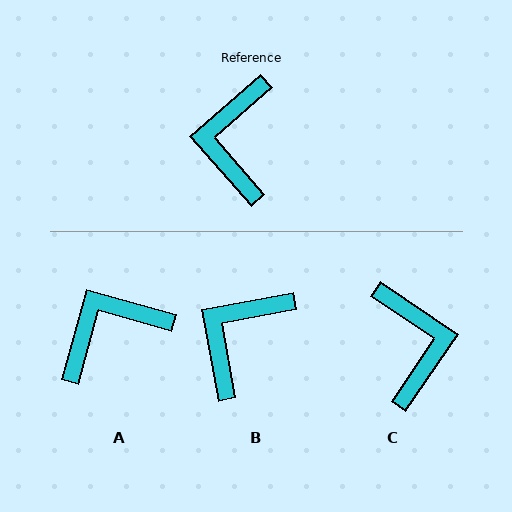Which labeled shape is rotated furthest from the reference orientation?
C, about 165 degrees away.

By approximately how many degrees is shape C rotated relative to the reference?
Approximately 165 degrees clockwise.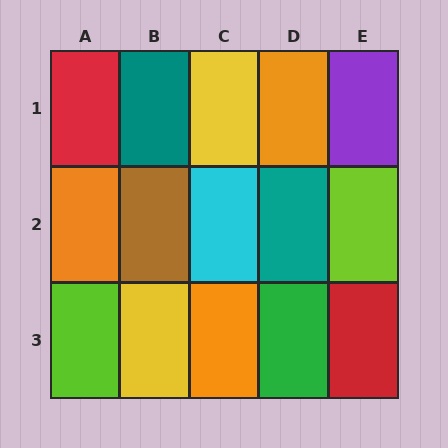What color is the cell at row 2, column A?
Orange.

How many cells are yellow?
2 cells are yellow.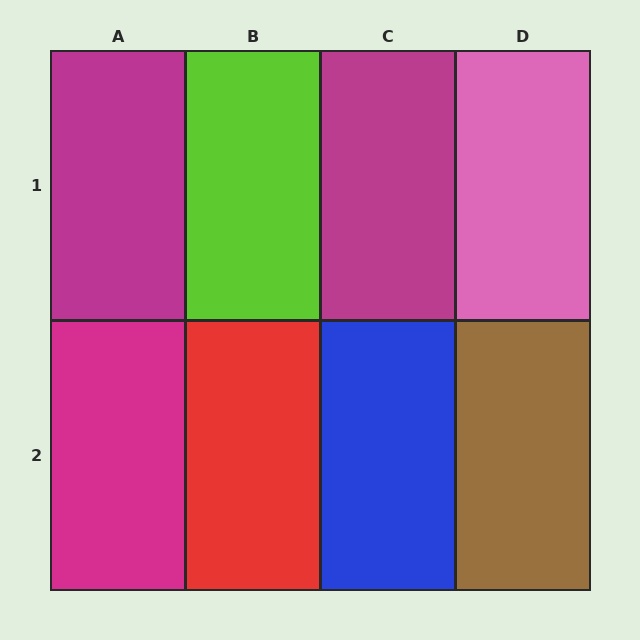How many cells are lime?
1 cell is lime.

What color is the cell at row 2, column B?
Red.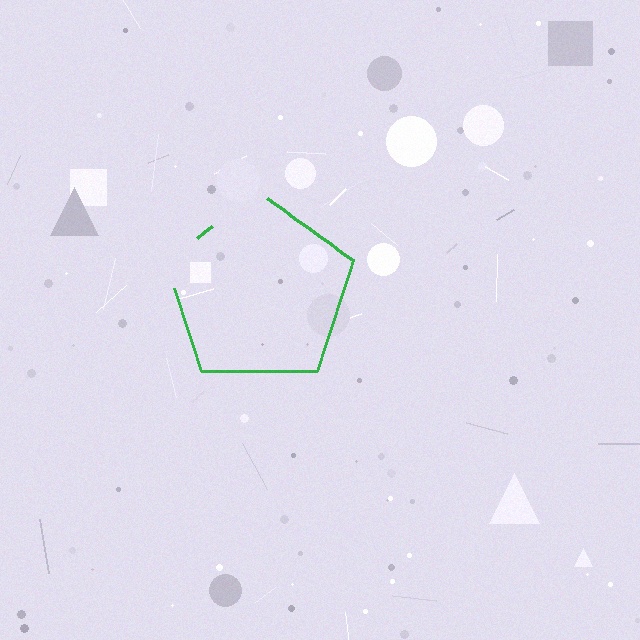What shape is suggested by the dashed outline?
The dashed outline suggests a pentagon.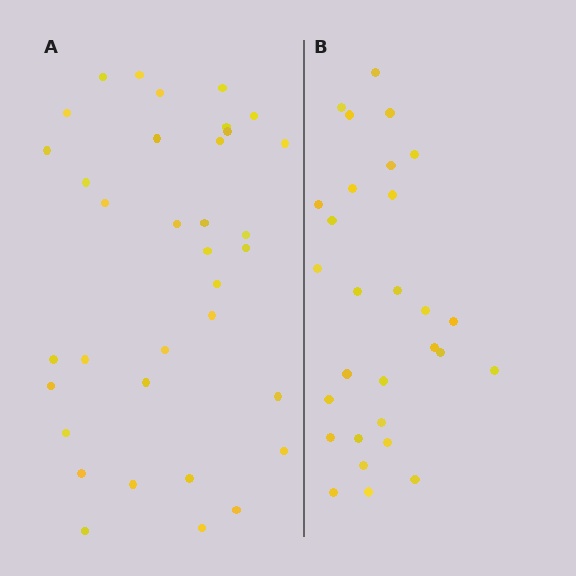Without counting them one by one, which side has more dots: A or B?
Region A (the left region) has more dots.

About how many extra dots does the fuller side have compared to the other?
Region A has about 6 more dots than region B.